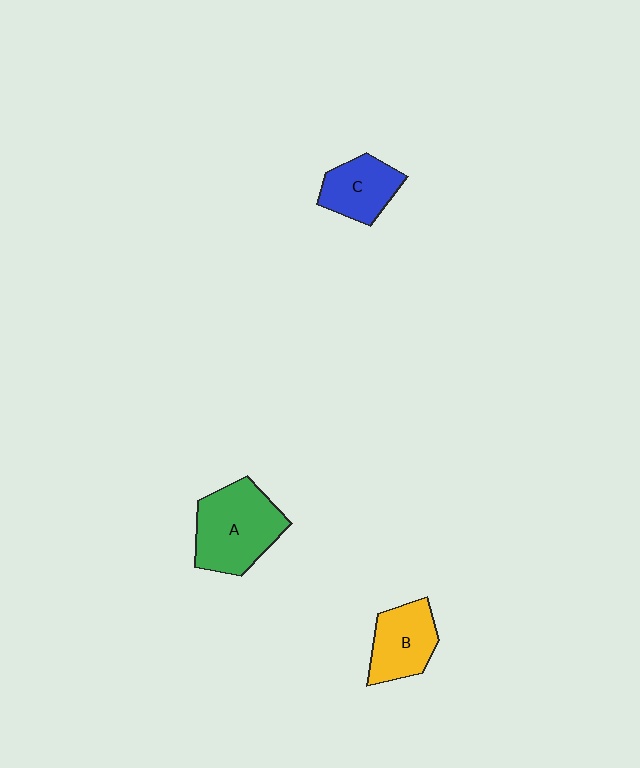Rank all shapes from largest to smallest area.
From largest to smallest: A (green), B (yellow), C (blue).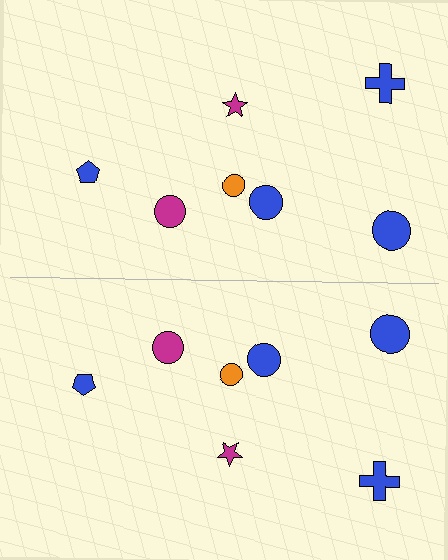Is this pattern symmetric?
Yes, this pattern has bilateral (reflection) symmetry.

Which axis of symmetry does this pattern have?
The pattern has a horizontal axis of symmetry running through the center of the image.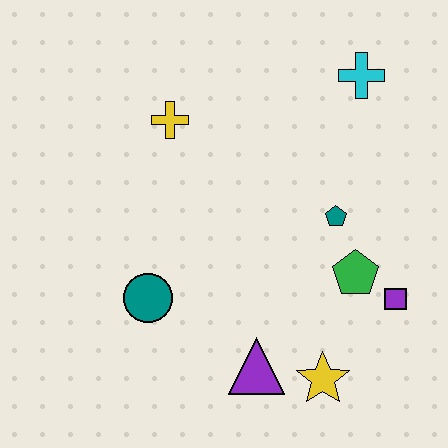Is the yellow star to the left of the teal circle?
No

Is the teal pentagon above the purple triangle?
Yes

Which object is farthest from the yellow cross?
The yellow star is farthest from the yellow cross.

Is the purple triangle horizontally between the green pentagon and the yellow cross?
Yes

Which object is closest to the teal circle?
The purple triangle is closest to the teal circle.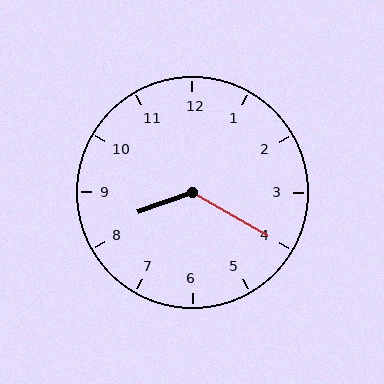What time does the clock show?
8:20.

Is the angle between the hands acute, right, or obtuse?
It is obtuse.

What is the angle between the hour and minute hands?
Approximately 130 degrees.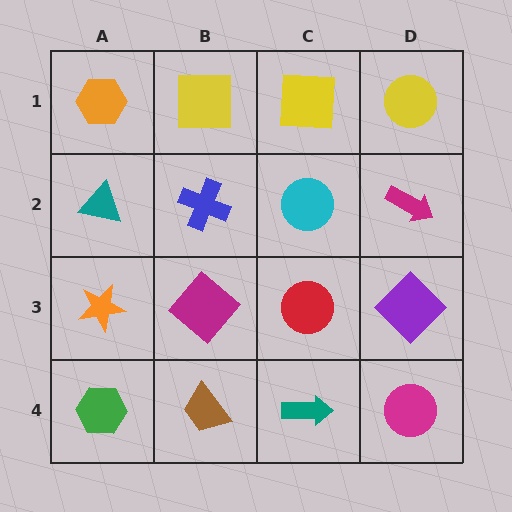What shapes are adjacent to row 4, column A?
An orange star (row 3, column A), a brown trapezoid (row 4, column B).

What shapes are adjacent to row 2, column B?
A yellow square (row 1, column B), a magenta diamond (row 3, column B), a teal triangle (row 2, column A), a cyan circle (row 2, column C).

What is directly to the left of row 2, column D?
A cyan circle.